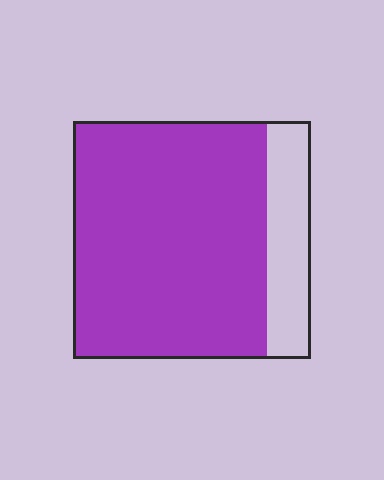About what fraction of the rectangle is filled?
About four fifths (4/5).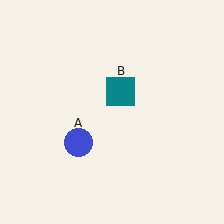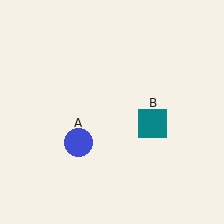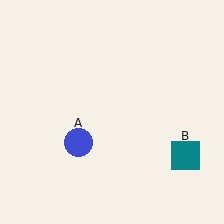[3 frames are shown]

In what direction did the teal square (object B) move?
The teal square (object B) moved down and to the right.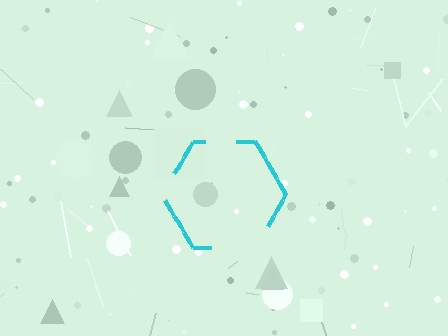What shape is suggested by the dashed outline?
The dashed outline suggests a hexagon.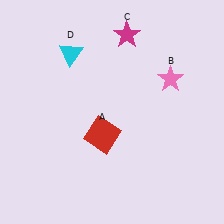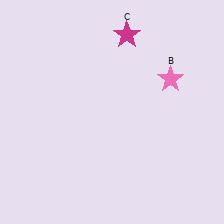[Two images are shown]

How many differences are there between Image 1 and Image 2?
There are 2 differences between the two images.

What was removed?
The red square (A), the cyan triangle (D) were removed in Image 2.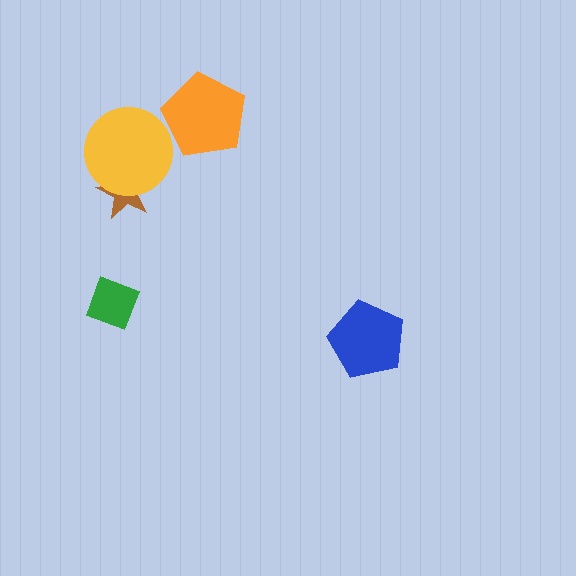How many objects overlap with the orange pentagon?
0 objects overlap with the orange pentagon.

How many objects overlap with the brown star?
1 object overlaps with the brown star.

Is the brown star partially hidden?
Yes, it is partially covered by another shape.